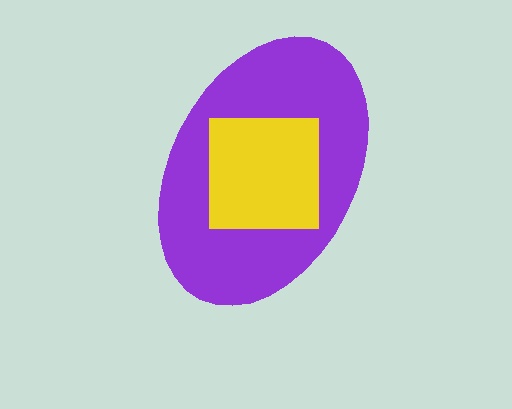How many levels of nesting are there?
2.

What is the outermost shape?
The purple ellipse.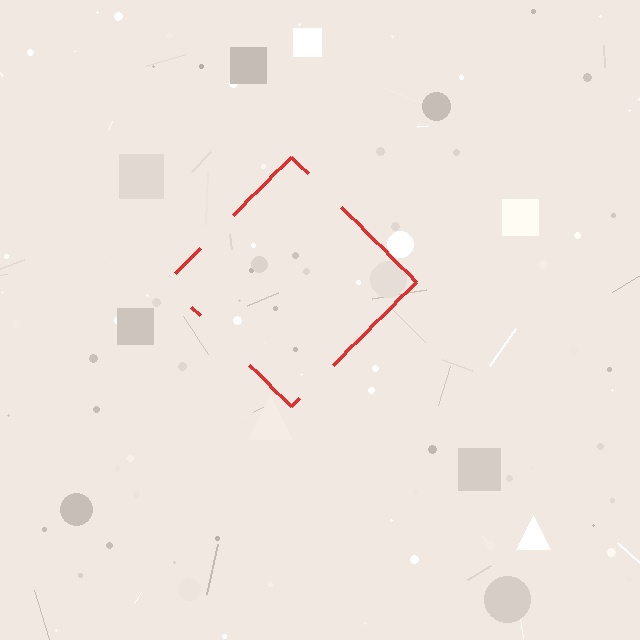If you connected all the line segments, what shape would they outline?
They would outline a diamond.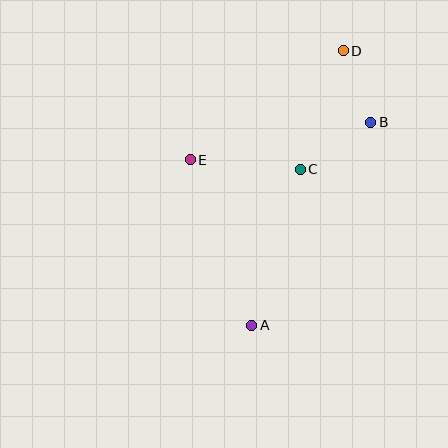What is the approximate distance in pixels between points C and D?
The distance between C and D is approximately 126 pixels.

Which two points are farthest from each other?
Points A and D are farthest from each other.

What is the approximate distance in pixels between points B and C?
The distance between B and C is approximately 85 pixels.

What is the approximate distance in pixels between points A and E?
The distance between A and E is approximately 177 pixels.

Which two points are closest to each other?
Points B and D are closest to each other.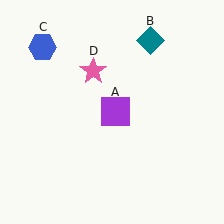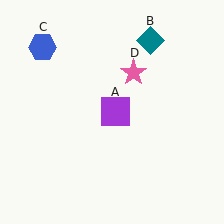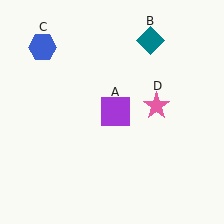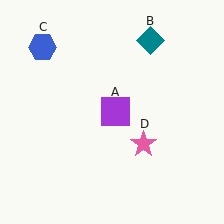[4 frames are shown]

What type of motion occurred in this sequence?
The pink star (object D) rotated clockwise around the center of the scene.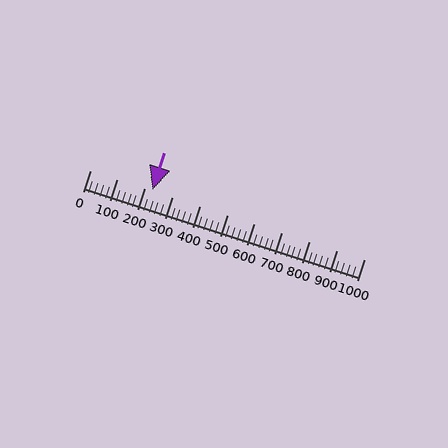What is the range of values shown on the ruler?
The ruler shows values from 0 to 1000.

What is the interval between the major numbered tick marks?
The major tick marks are spaced 100 units apart.